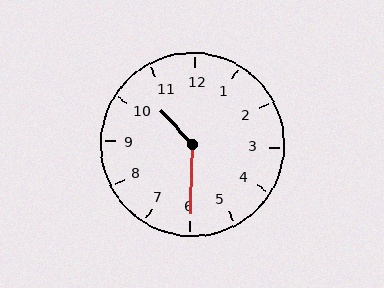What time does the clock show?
10:30.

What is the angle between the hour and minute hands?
Approximately 135 degrees.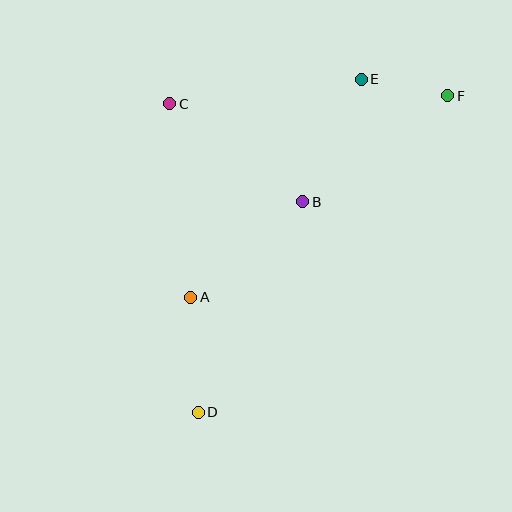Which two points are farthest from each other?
Points D and F are farthest from each other.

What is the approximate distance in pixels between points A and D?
The distance between A and D is approximately 115 pixels.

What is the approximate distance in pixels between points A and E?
The distance between A and E is approximately 277 pixels.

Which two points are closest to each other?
Points E and F are closest to each other.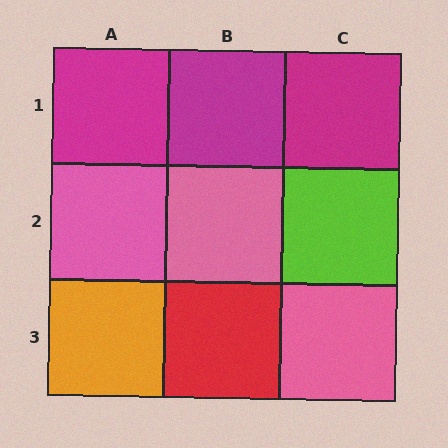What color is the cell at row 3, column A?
Orange.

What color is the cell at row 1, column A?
Magenta.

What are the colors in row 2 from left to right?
Pink, pink, lime.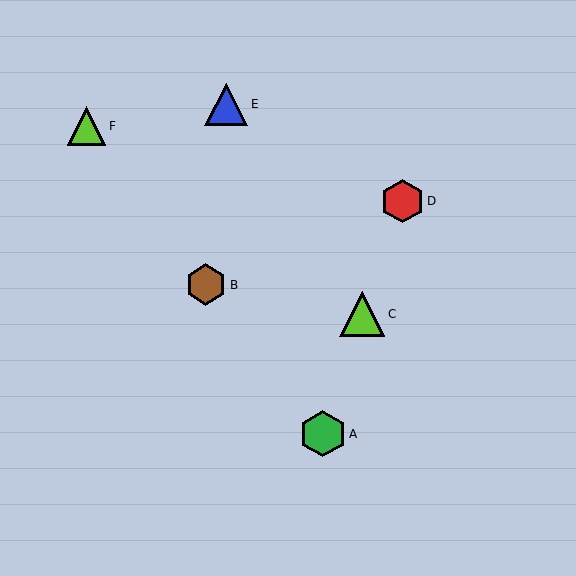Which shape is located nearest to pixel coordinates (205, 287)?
The brown hexagon (labeled B) at (206, 285) is nearest to that location.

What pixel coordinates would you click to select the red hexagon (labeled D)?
Click at (403, 201) to select the red hexagon D.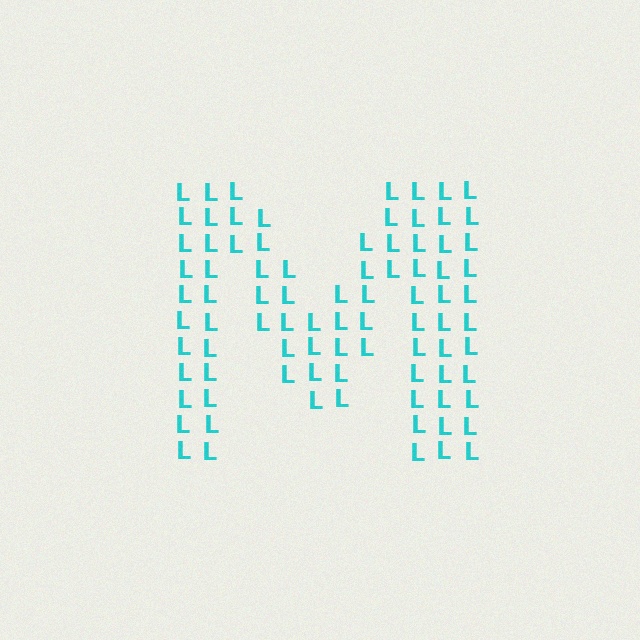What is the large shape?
The large shape is the letter M.